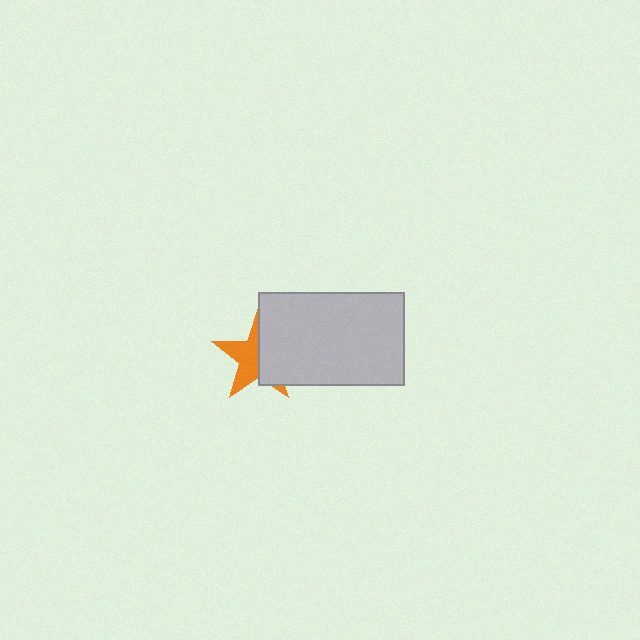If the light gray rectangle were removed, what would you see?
You would see the complete orange star.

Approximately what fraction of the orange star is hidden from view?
Roughly 50% of the orange star is hidden behind the light gray rectangle.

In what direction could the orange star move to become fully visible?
The orange star could move left. That would shift it out from behind the light gray rectangle entirely.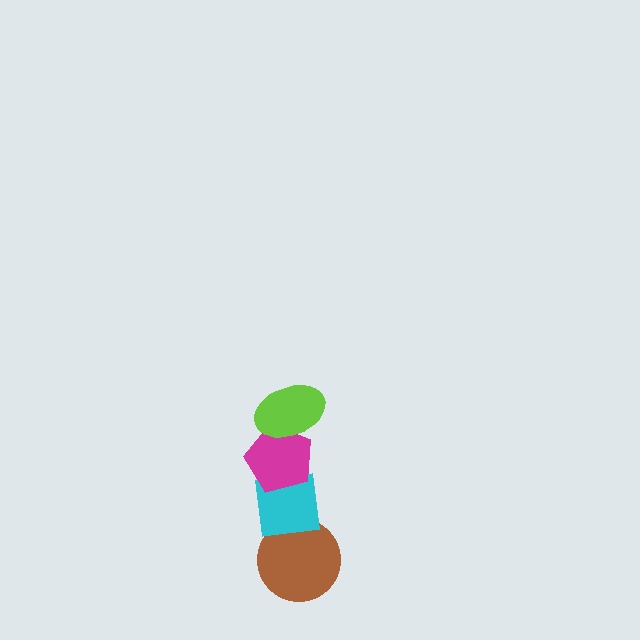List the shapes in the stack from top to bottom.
From top to bottom: the lime ellipse, the magenta pentagon, the cyan square, the brown circle.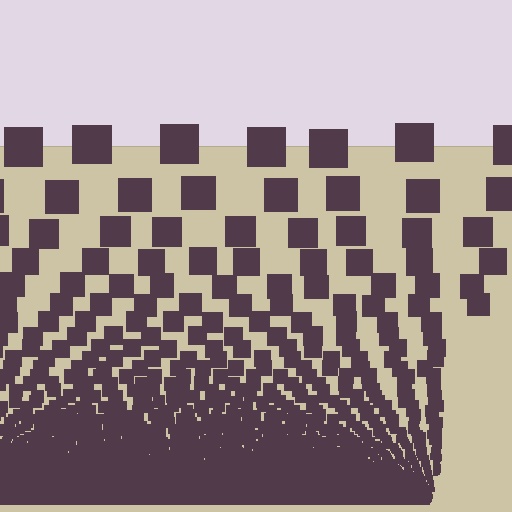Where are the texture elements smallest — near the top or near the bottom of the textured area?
Near the bottom.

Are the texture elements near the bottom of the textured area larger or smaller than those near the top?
Smaller. The gradient is inverted — elements near the bottom are smaller and denser.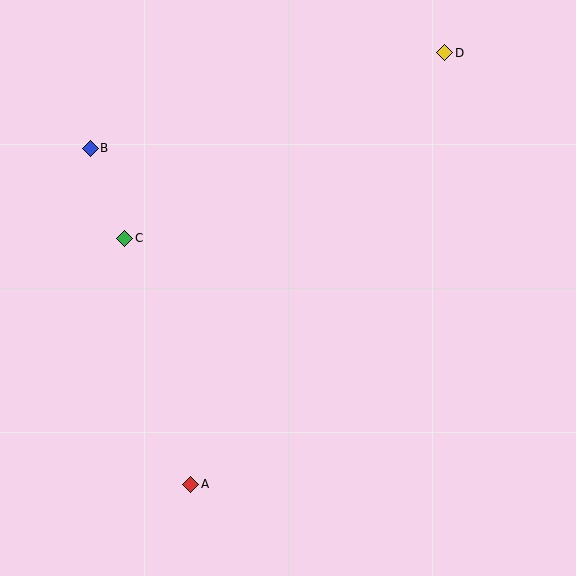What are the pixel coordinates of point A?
Point A is at (191, 484).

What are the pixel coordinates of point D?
Point D is at (445, 53).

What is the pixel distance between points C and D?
The distance between C and D is 370 pixels.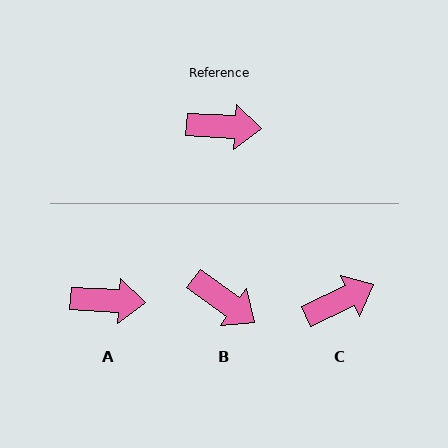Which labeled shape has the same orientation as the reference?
A.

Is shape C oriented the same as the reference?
No, it is off by about 29 degrees.